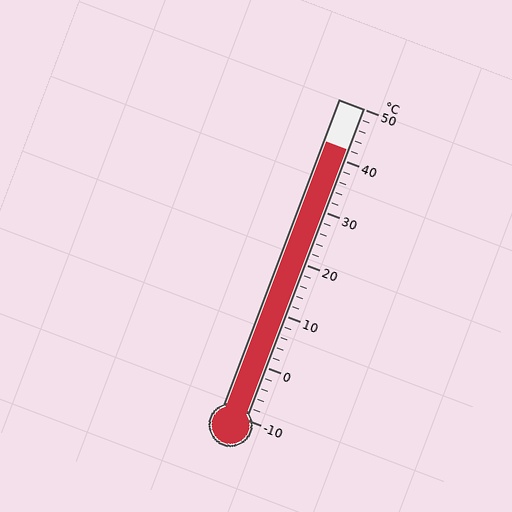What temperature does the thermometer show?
The thermometer shows approximately 42°C.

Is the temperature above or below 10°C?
The temperature is above 10°C.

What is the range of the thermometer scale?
The thermometer scale ranges from -10°C to 50°C.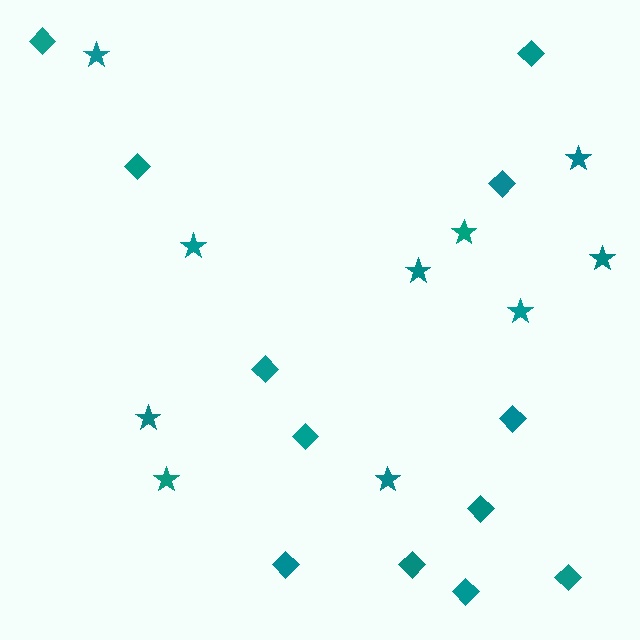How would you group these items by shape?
There are 2 groups: one group of stars (10) and one group of diamonds (12).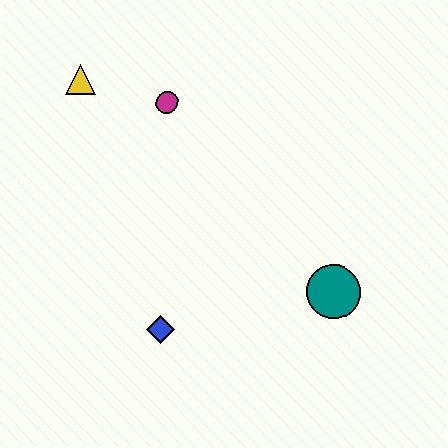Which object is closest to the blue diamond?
The teal circle is closest to the blue diamond.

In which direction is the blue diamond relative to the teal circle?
The blue diamond is to the left of the teal circle.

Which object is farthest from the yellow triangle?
The teal circle is farthest from the yellow triangle.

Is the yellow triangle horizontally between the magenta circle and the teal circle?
No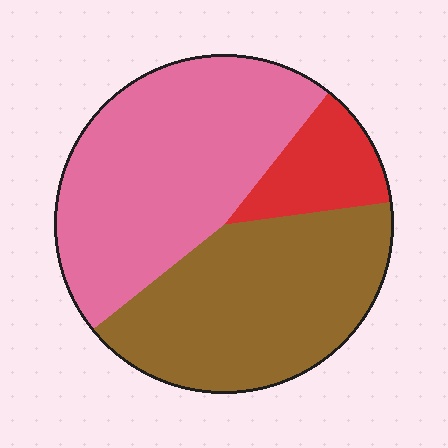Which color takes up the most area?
Pink, at roughly 45%.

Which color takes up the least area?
Red, at roughly 10%.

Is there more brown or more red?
Brown.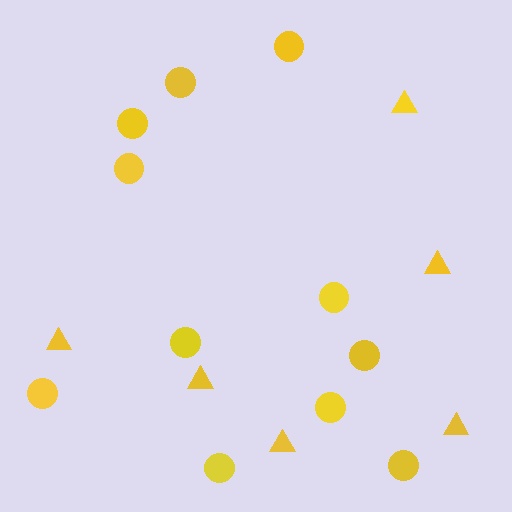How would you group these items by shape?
There are 2 groups: one group of triangles (6) and one group of circles (11).